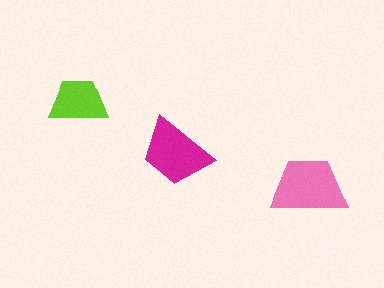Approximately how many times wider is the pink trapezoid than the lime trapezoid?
About 1.5 times wider.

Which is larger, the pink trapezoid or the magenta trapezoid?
The pink one.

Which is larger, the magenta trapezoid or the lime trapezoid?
The magenta one.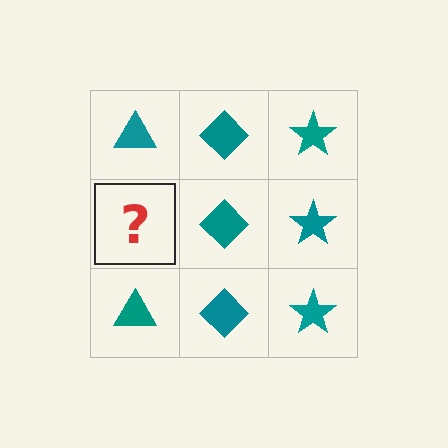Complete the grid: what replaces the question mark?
The question mark should be replaced with a teal triangle.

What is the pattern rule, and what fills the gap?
The rule is that each column has a consistent shape. The gap should be filled with a teal triangle.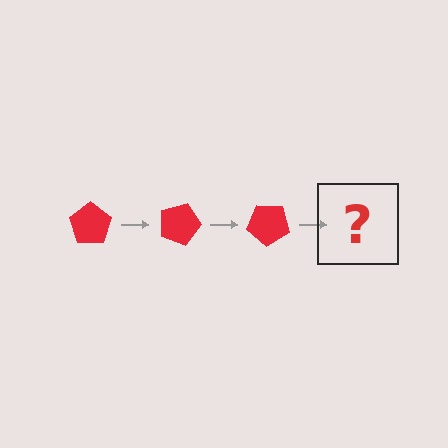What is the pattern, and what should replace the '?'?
The pattern is that the pentagon rotates 20 degrees each step. The '?' should be a red pentagon rotated 60 degrees.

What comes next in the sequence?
The next element should be a red pentagon rotated 60 degrees.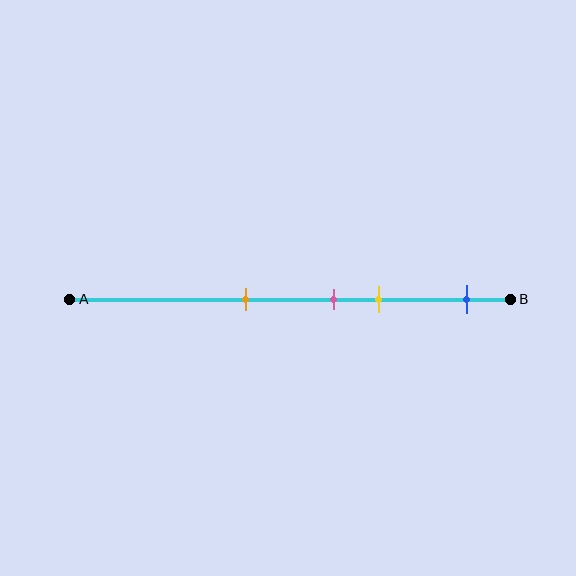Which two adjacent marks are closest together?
The pink and yellow marks are the closest adjacent pair.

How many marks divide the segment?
There are 4 marks dividing the segment.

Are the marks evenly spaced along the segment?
No, the marks are not evenly spaced.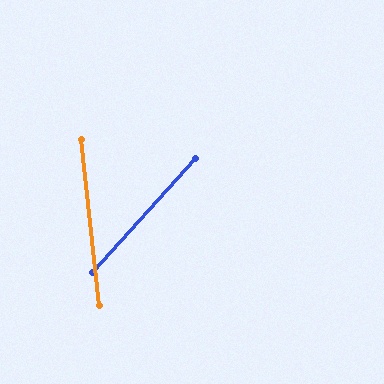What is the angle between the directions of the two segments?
Approximately 48 degrees.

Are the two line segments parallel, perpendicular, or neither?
Neither parallel nor perpendicular — they differ by about 48°.